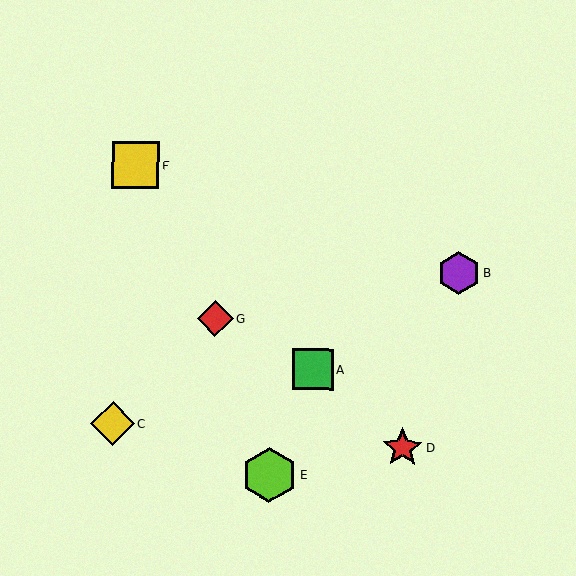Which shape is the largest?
The lime hexagon (labeled E) is the largest.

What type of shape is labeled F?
Shape F is a yellow square.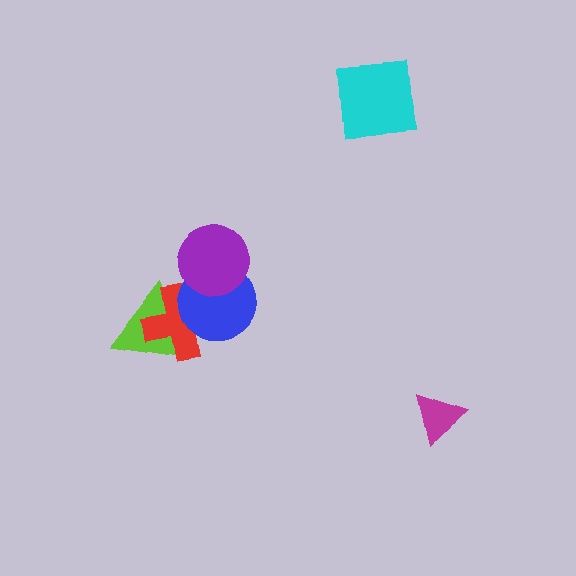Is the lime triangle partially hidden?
Yes, it is partially covered by another shape.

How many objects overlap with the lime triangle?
2 objects overlap with the lime triangle.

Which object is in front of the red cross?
The blue circle is in front of the red cross.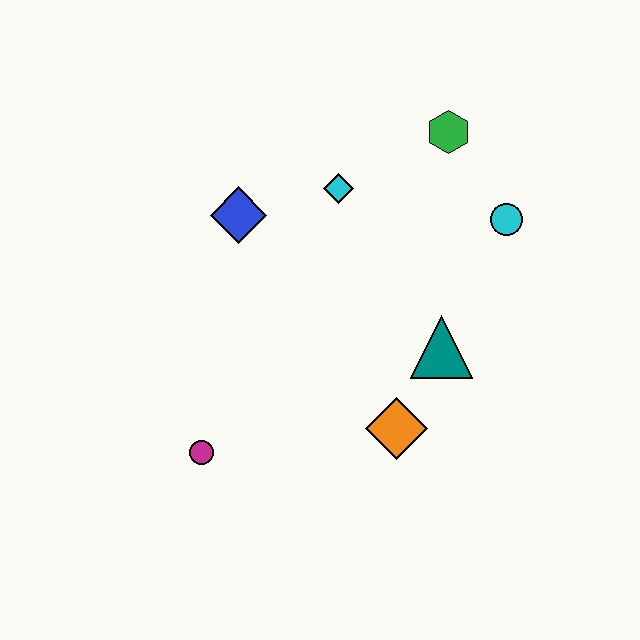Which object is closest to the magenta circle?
The orange diamond is closest to the magenta circle.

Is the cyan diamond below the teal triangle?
No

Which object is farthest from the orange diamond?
The green hexagon is farthest from the orange diamond.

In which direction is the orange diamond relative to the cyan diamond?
The orange diamond is below the cyan diamond.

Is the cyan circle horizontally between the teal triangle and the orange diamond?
No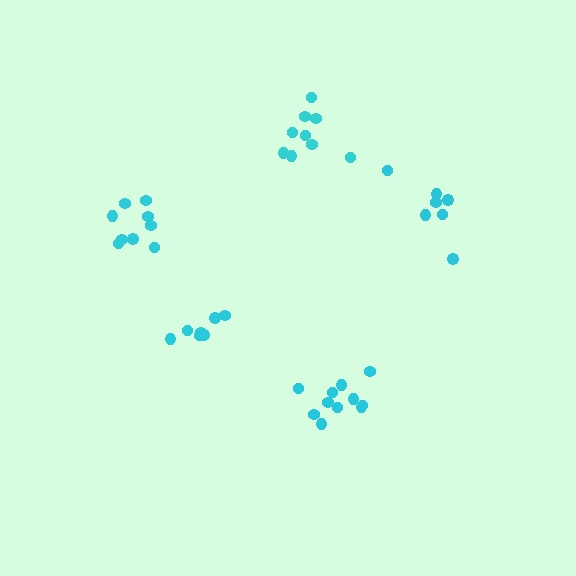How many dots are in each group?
Group 1: 7 dots, Group 2: 11 dots, Group 3: 7 dots, Group 4: 9 dots, Group 5: 9 dots (43 total).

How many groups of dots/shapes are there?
There are 5 groups.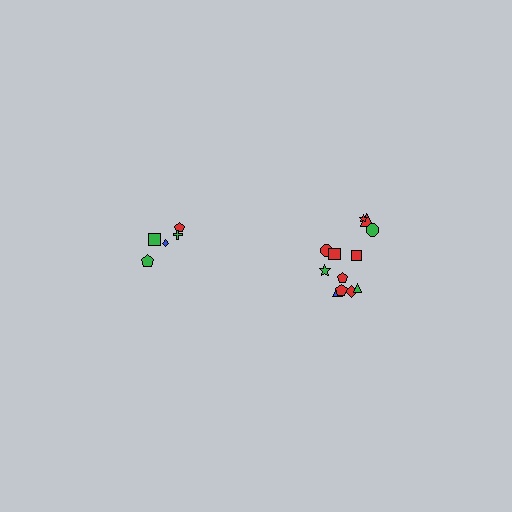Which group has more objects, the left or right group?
The right group.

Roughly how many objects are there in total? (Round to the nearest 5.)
Roughly 15 objects in total.